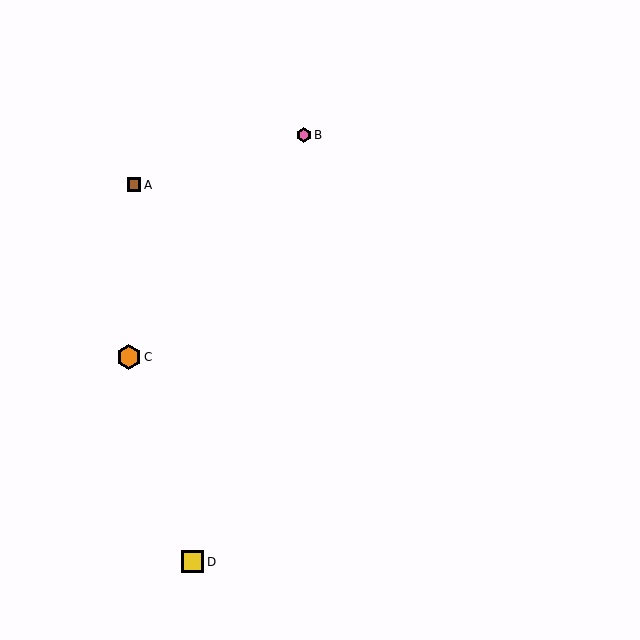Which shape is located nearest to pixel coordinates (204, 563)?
The yellow square (labeled D) at (193, 562) is nearest to that location.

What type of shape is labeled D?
Shape D is a yellow square.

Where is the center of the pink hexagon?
The center of the pink hexagon is at (304, 135).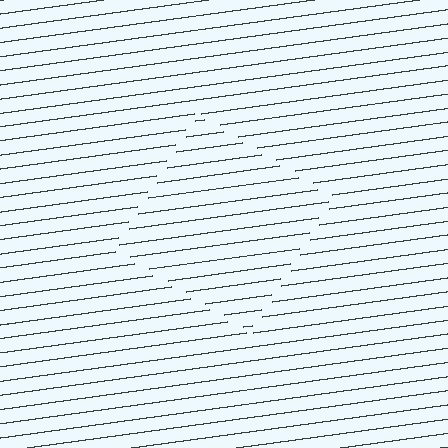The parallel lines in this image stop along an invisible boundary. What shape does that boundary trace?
An illusory square. The interior of the shape contains the same grating, shifted by half a period — the contour is defined by the phase discontinuity where line-ends from the inner and outer gratings abut.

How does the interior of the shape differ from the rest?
The interior of the shape contains the same grating, shifted by half a period — the contour is defined by the phase discontinuity where line-ends from the inner and outer gratings abut.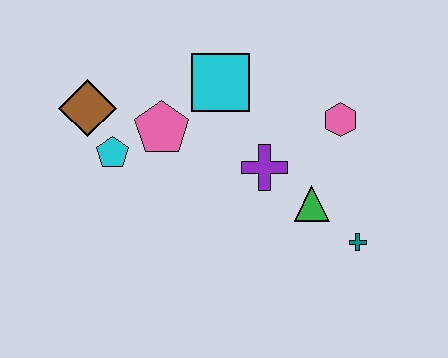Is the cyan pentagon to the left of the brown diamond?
No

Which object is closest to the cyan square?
The pink pentagon is closest to the cyan square.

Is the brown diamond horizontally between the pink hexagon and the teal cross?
No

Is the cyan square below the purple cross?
No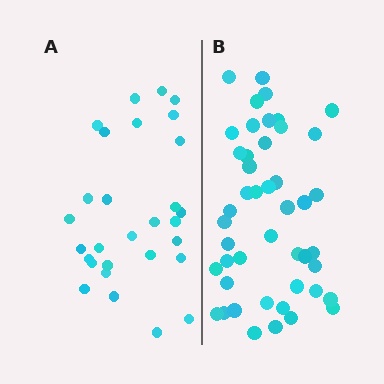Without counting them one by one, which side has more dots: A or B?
Region B (the right region) has more dots.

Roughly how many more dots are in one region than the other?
Region B has approximately 15 more dots than region A.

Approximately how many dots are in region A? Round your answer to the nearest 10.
About 30 dots. (The exact count is 29, which rounds to 30.)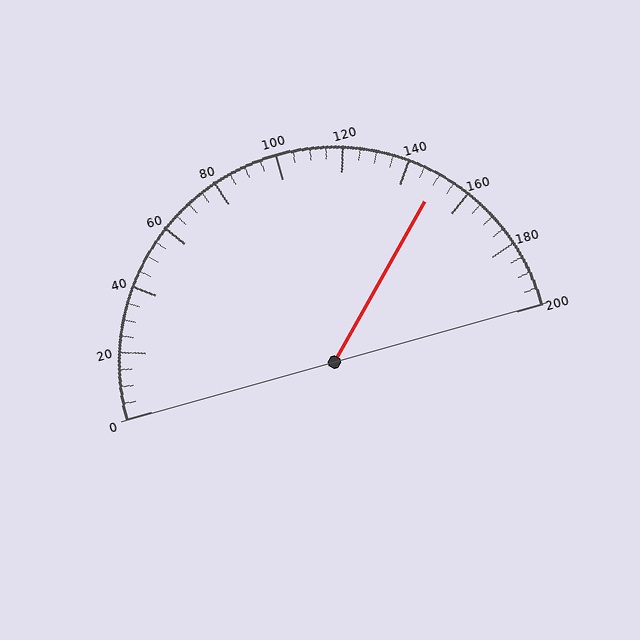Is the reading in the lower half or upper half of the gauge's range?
The reading is in the upper half of the range (0 to 200).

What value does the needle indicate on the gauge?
The needle indicates approximately 150.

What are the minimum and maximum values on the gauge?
The gauge ranges from 0 to 200.